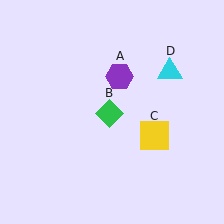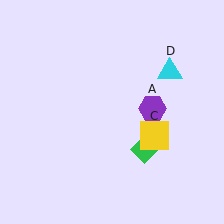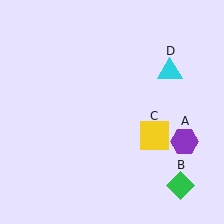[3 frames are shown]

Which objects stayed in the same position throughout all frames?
Yellow square (object C) and cyan triangle (object D) remained stationary.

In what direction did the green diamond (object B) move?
The green diamond (object B) moved down and to the right.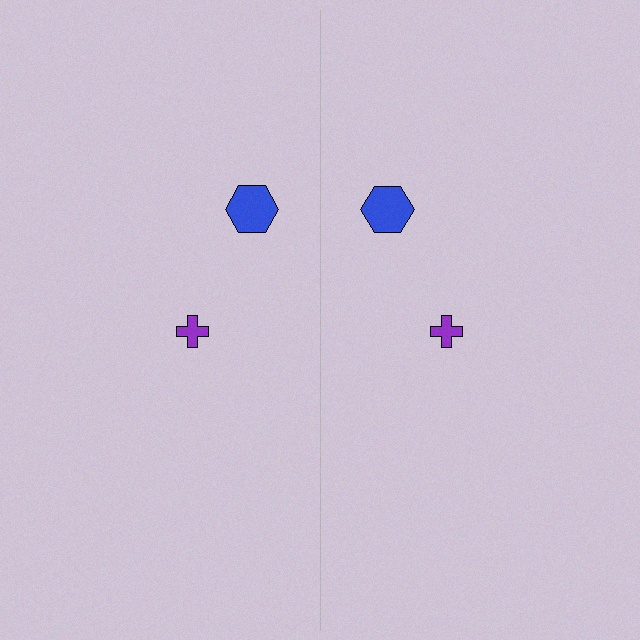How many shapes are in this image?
There are 4 shapes in this image.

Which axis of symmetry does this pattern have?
The pattern has a vertical axis of symmetry running through the center of the image.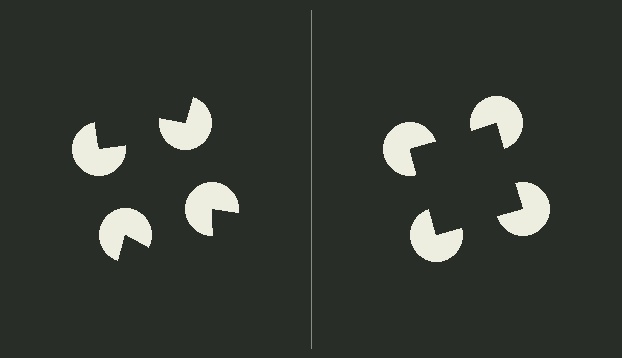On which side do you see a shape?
An illusory square appears on the right side. On the left side the wedge cuts are rotated, so no coherent shape forms.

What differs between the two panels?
The pac-man discs are positioned identically on both sides; only the wedge orientations differ. On the right they align to a square; on the left they are misaligned.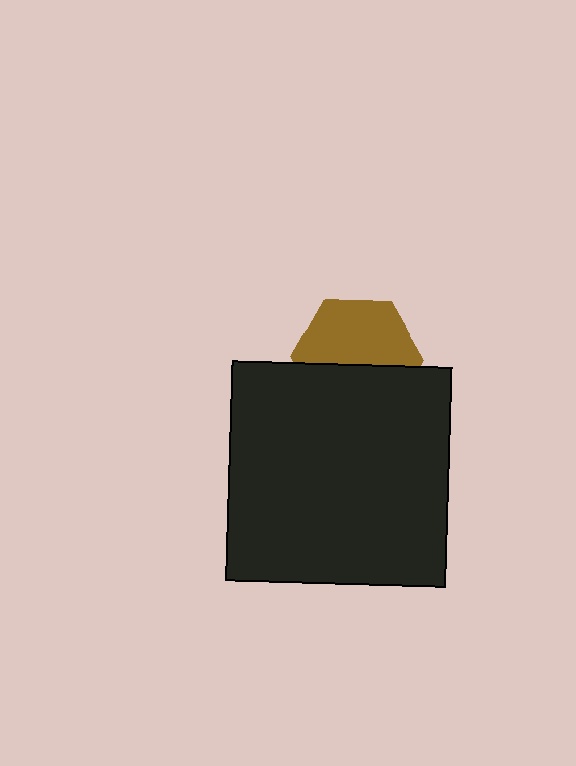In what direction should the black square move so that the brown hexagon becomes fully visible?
The black square should move down. That is the shortest direction to clear the overlap and leave the brown hexagon fully visible.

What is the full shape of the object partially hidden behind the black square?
The partially hidden object is a brown hexagon.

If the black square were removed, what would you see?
You would see the complete brown hexagon.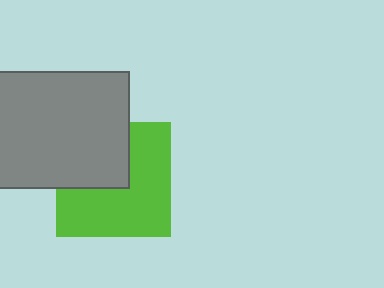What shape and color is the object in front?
The object in front is a gray rectangle.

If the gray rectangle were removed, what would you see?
You would see the complete lime square.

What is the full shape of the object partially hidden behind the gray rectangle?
The partially hidden object is a lime square.